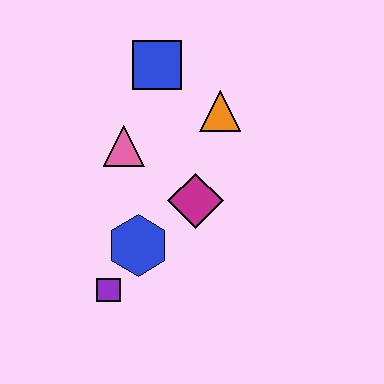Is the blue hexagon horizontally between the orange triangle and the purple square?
Yes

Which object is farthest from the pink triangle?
The purple square is farthest from the pink triangle.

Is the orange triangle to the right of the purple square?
Yes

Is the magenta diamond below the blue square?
Yes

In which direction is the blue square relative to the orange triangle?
The blue square is to the left of the orange triangle.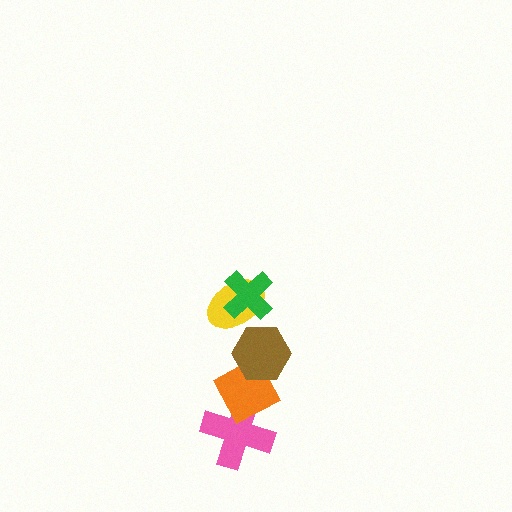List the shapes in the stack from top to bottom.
From top to bottom: the green cross, the yellow ellipse, the brown hexagon, the orange diamond, the pink cross.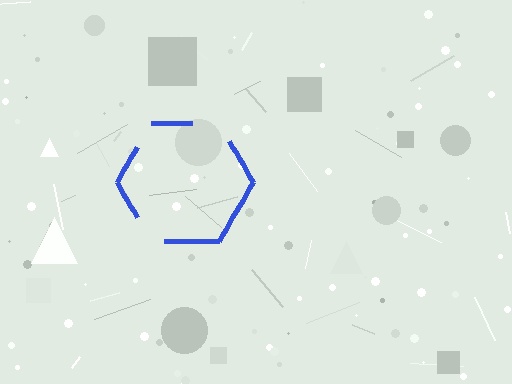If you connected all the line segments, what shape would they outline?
They would outline a hexagon.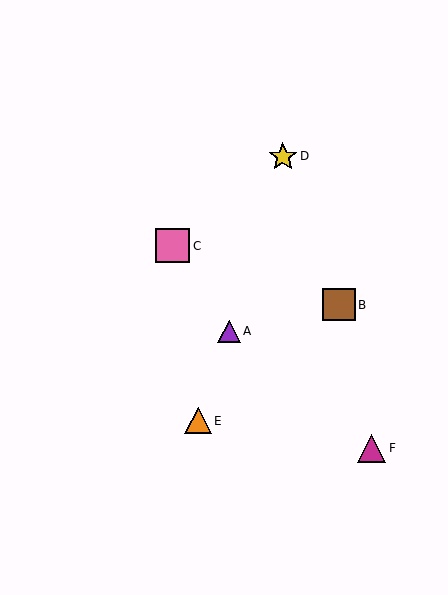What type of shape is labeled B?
Shape B is a brown square.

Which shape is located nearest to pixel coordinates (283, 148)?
The yellow star (labeled D) at (283, 157) is nearest to that location.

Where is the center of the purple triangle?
The center of the purple triangle is at (229, 331).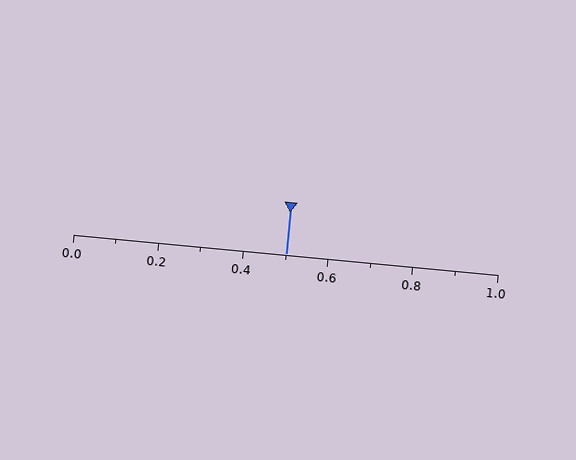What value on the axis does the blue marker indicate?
The marker indicates approximately 0.5.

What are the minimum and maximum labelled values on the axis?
The axis runs from 0.0 to 1.0.